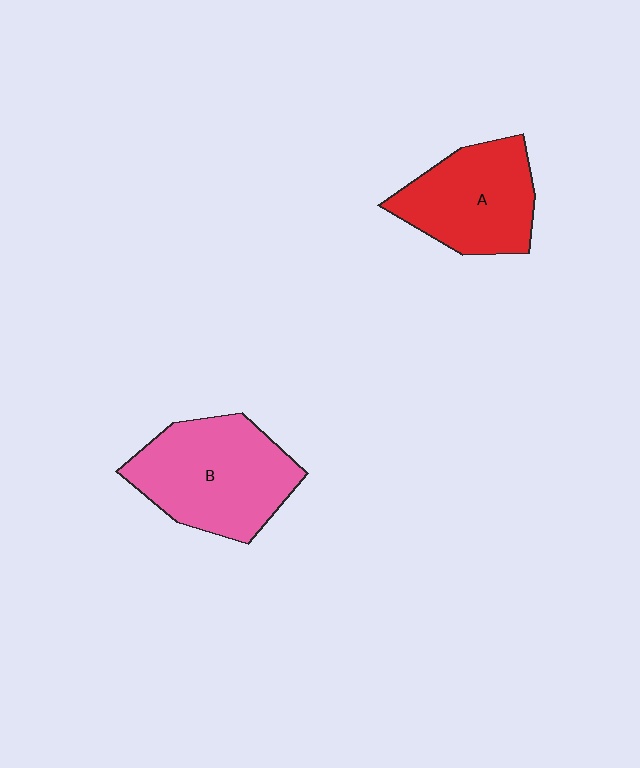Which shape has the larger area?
Shape B (pink).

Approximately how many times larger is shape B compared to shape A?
Approximately 1.2 times.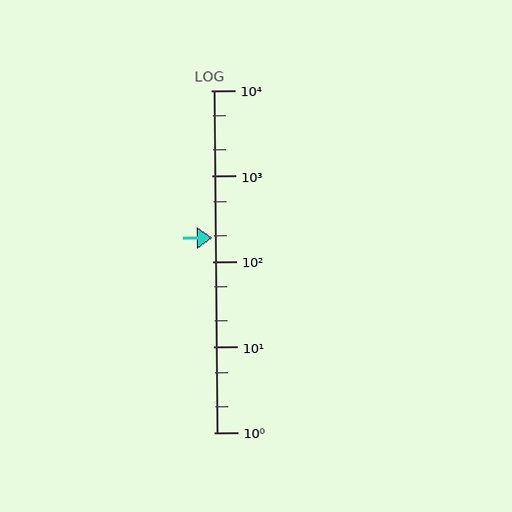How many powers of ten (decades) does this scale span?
The scale spans 4 decades, from 1 to 10000.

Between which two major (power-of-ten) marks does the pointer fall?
The pointer is between 100 and 1000.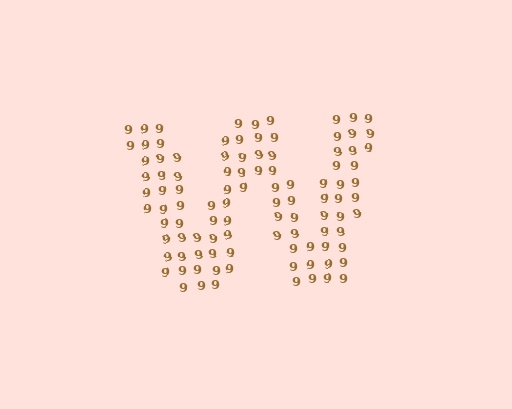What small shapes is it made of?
It is made of small digit 9's.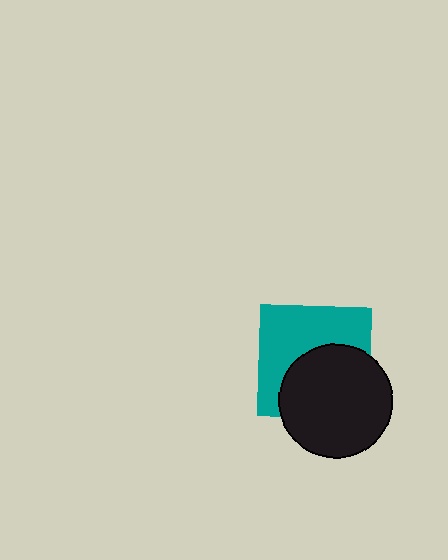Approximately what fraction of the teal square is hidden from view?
Roughly 48% of the teal square is hidden behind the black circle.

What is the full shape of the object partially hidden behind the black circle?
The partially hidden object is a teal square.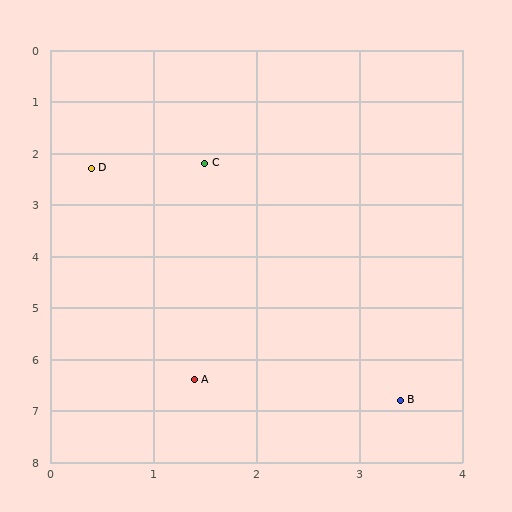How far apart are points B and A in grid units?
Points B and A are about 2.0 grid units apart.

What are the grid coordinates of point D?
Point D is at approximately (0.4, 2.3).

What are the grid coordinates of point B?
Point B is at approximately (3.4, 6.8).